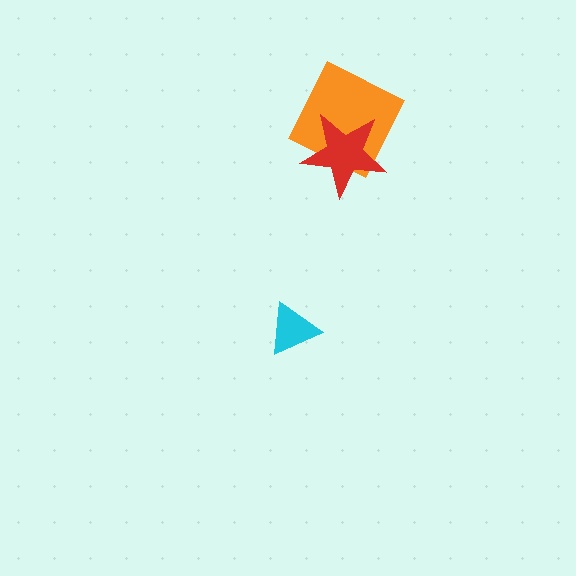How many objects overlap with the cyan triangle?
0 objects overlap with the cyan triangle.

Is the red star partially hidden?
No, no other shape covers it.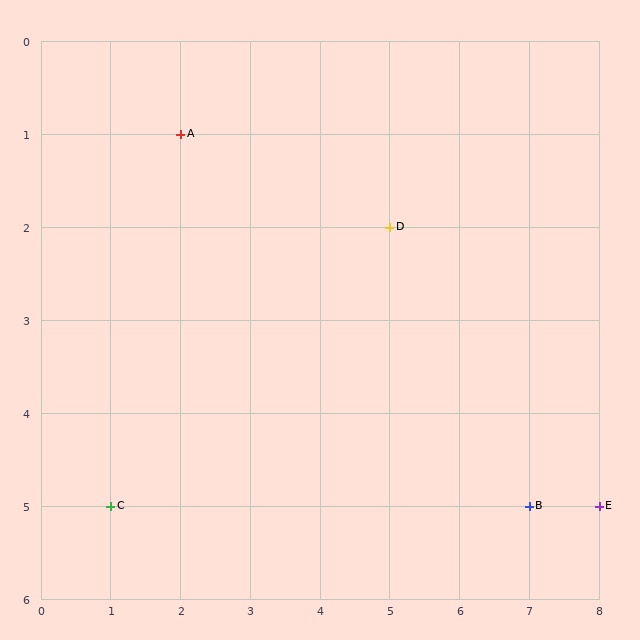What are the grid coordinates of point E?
Point E is at grid coordinates (8, 5).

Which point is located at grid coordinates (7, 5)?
Point B is at (7, 5).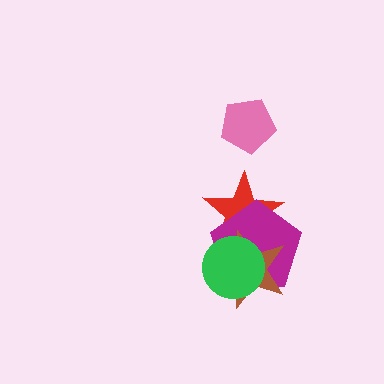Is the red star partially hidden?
Yes, it is partially covered by another shape.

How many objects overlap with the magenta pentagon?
3 objects overlap with the magenta pentagon.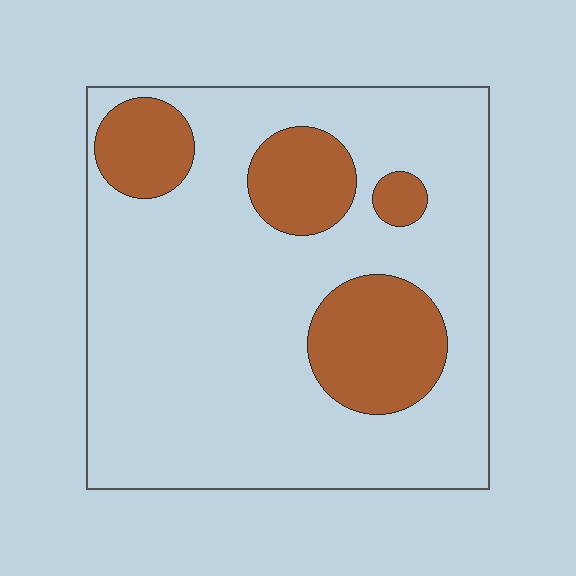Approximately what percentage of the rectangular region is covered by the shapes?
Approximately 20%.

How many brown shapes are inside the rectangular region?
4.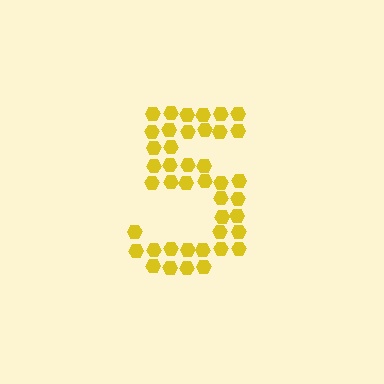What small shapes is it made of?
It is made of small hexagons.